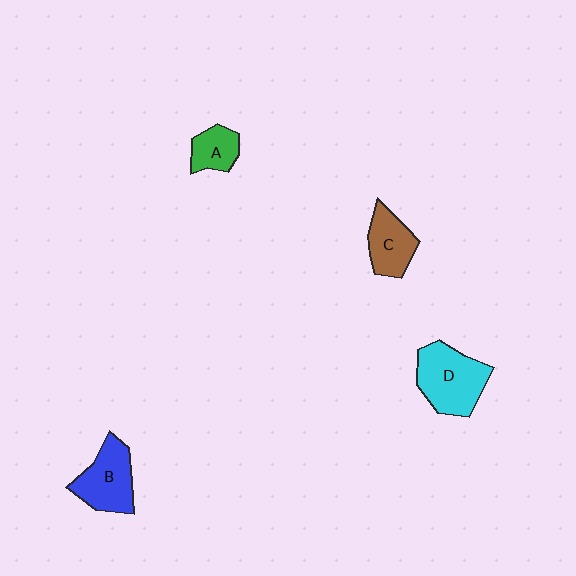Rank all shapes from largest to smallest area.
From largest to smallest: D (cyan), B (blue), C (brown), A (green).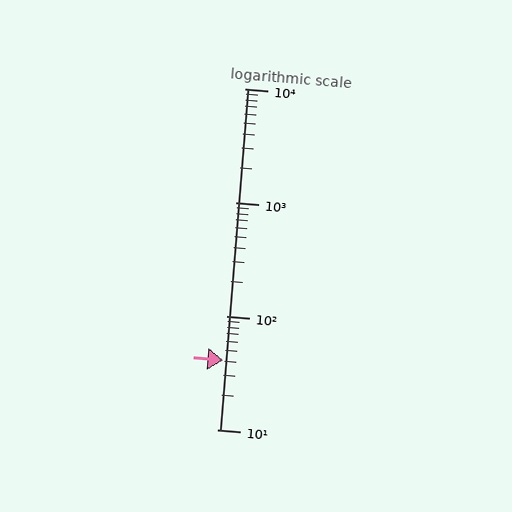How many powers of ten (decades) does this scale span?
The scale spans 3 decades, from 10 to 10000.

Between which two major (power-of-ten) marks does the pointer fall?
The pointer is between 10 and 100.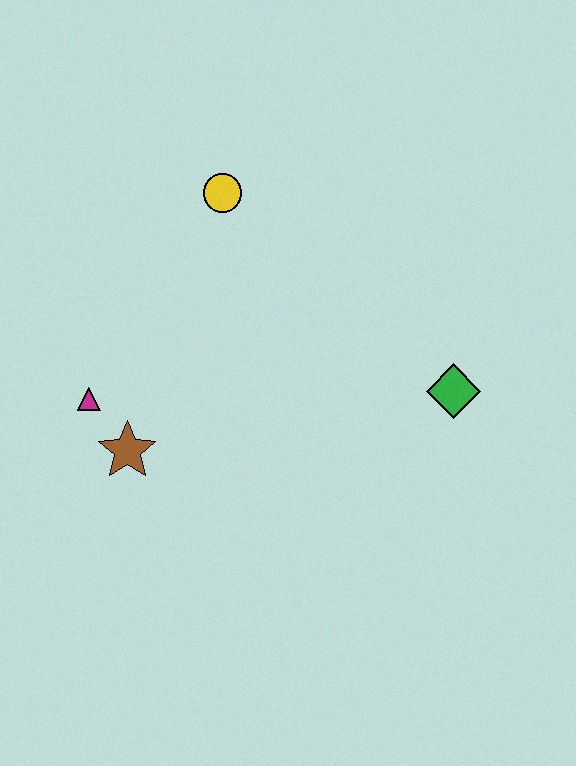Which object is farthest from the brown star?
The green diamond is farthest from the brown star.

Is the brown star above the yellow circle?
No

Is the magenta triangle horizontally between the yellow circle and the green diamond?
No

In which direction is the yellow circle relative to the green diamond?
The yellow circle is to the left of the green diamond.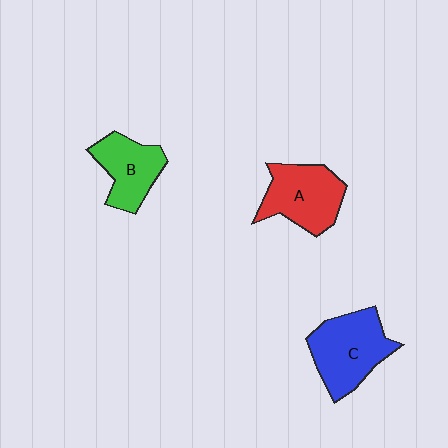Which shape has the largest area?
Shape C (blue).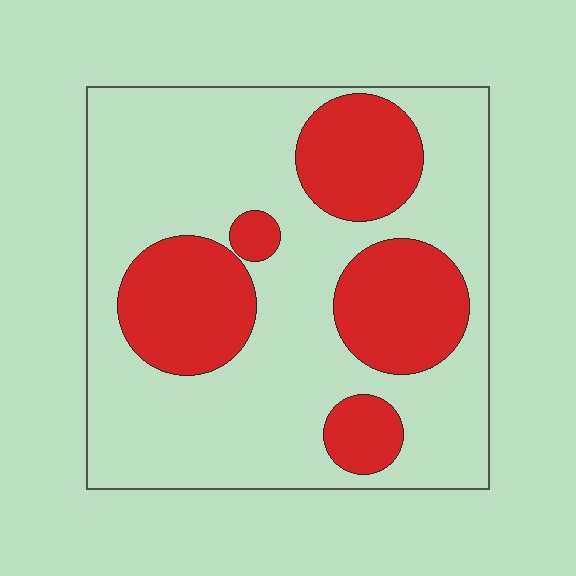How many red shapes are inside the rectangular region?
5.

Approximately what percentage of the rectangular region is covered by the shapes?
Approximately 30%.